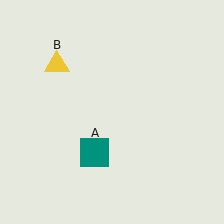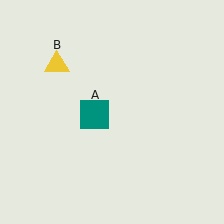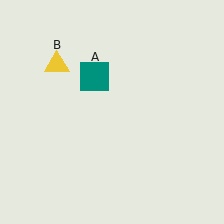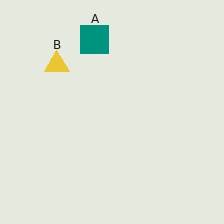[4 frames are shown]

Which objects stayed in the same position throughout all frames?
Yellow triangle (object B) remained stationary.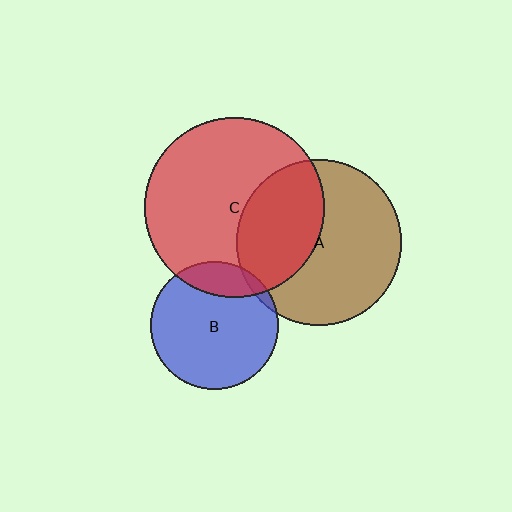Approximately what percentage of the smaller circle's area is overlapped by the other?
Approximately 5%.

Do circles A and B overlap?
Yes.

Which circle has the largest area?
Circle C (red).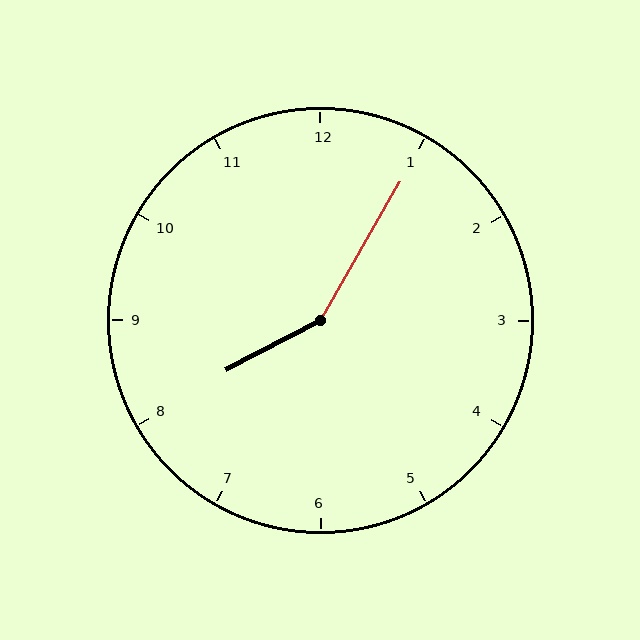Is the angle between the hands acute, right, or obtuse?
It is obtuse.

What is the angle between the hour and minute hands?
Approximately 148 degrees.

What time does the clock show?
8:05.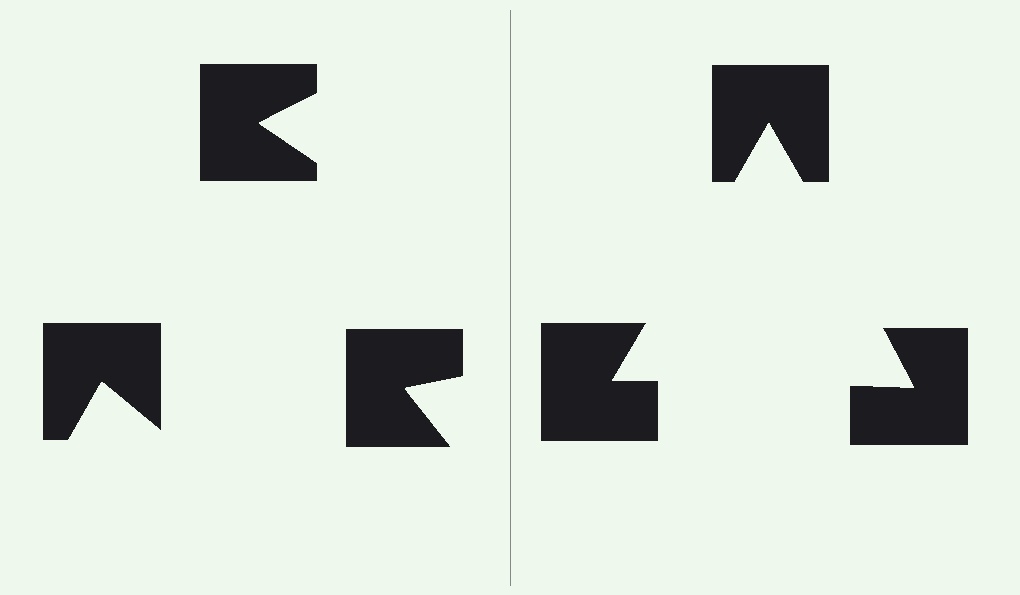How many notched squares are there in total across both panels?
6 — 3 on each side.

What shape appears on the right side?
An illusory triangle.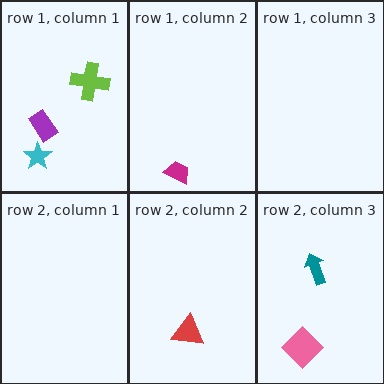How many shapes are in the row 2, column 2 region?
1.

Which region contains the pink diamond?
The row 2, column 3 region.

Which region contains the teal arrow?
The row 2, column 3 region.